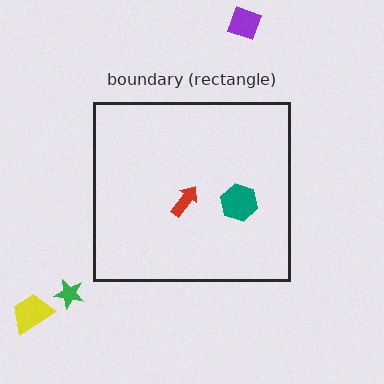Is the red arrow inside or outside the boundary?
Inside.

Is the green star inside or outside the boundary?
Outside.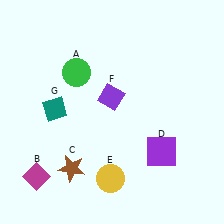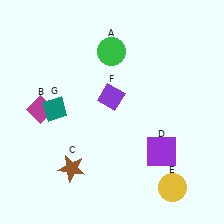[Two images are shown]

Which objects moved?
The objects that moved are: the green circle (A), the magenta diamond (B), the yellow circle (E).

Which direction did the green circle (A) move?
The green circle (A) moved right.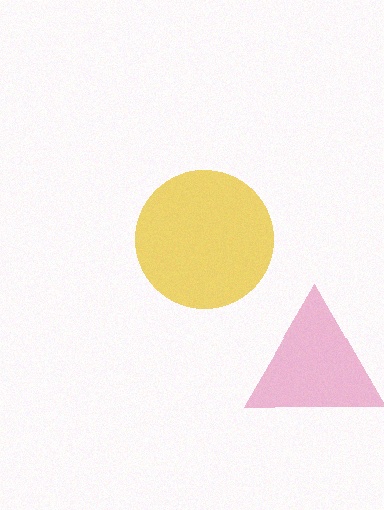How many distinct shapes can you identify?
There are 2 distinct shapes: a yellow circle, a pink triangle.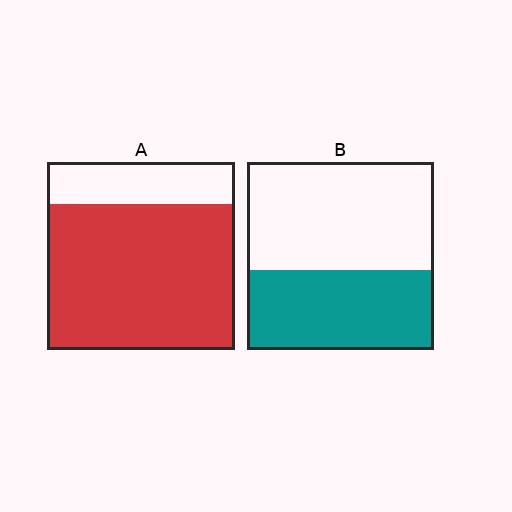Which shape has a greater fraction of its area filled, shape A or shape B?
Shape A.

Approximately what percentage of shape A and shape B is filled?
A is approximately 80% and B is approximately 45%.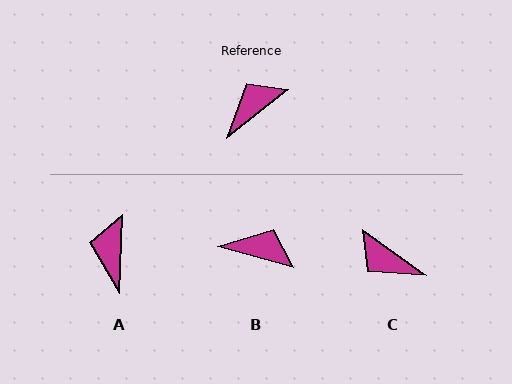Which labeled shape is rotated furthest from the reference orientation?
C, about 106 degrees away.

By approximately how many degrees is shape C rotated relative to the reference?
Approximately 106 degrees counter-clockwise.